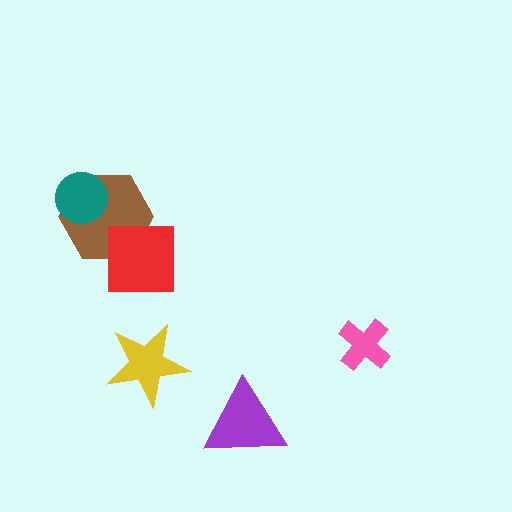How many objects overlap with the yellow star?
0 objects overlap with the yellow star.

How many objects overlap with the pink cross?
0 objects overlap with the pink cross.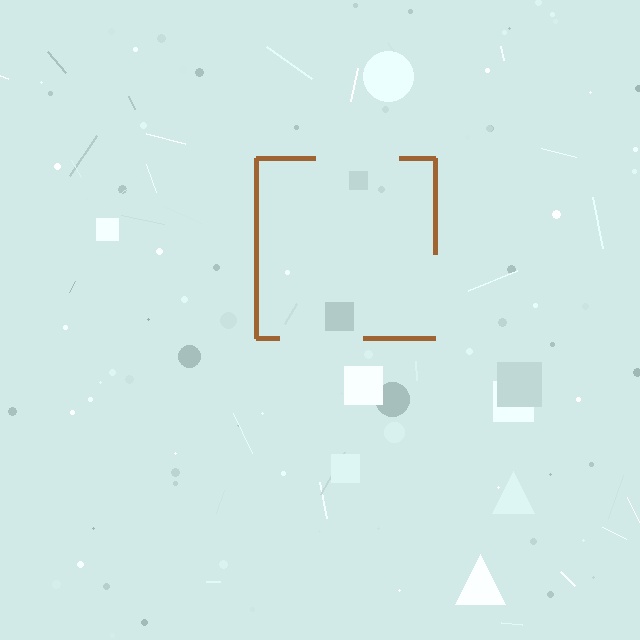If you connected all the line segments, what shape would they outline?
They would outline a square.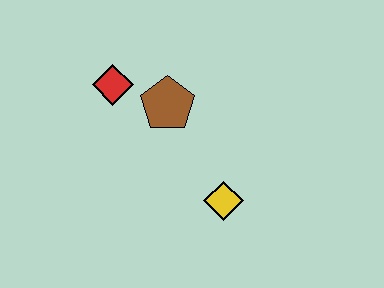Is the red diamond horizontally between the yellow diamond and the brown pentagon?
No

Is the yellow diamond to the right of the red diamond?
Yes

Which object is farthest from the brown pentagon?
The yellow diamond is farthest from the brown pentagon.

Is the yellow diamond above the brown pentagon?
No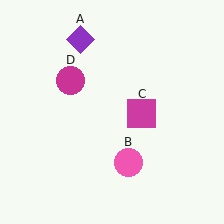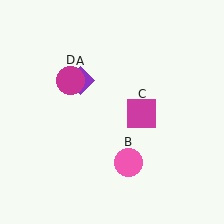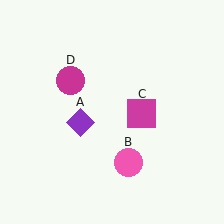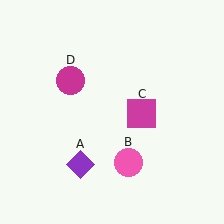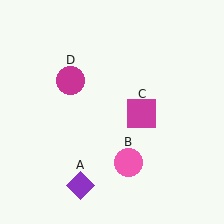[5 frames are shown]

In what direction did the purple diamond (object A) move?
The purple diamond (object A) moved down.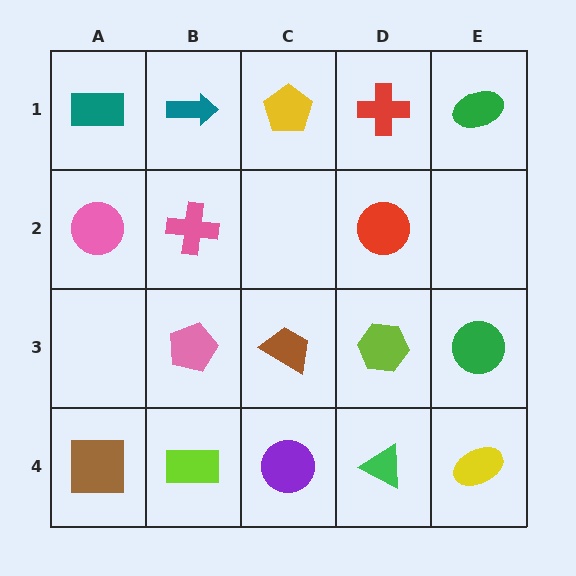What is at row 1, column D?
A red cross.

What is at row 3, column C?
A brown trapezoid.